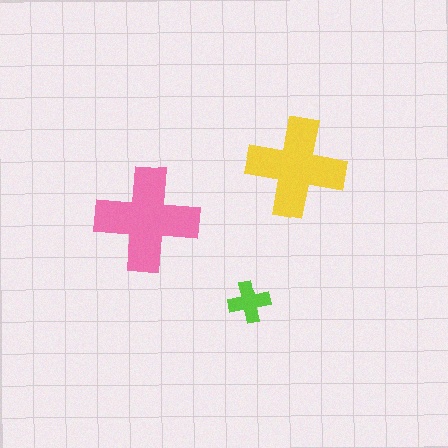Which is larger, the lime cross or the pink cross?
The pink one.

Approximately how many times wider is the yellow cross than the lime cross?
About 2.5 times wider.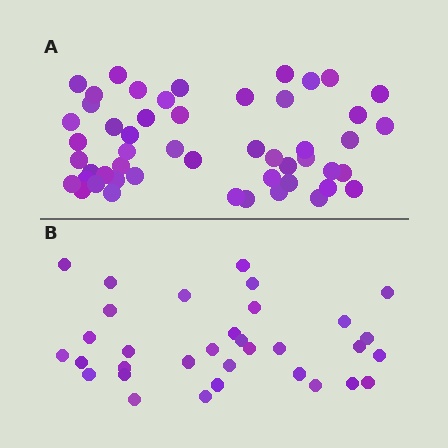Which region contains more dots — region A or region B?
Region A (the top region) has more dots.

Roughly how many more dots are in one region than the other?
Region A has approximately 20 more dots than region B.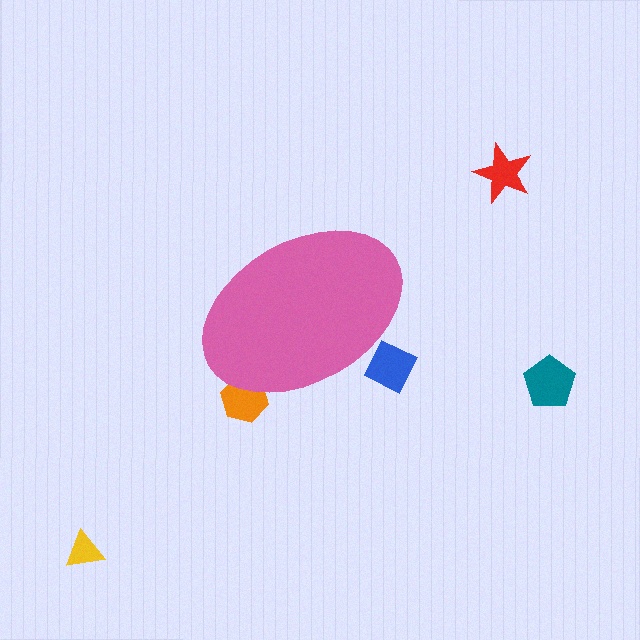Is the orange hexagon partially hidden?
Yes, the orange hexagon is partially hidden behind the pink ellipse.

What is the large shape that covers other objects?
A pink ellipse.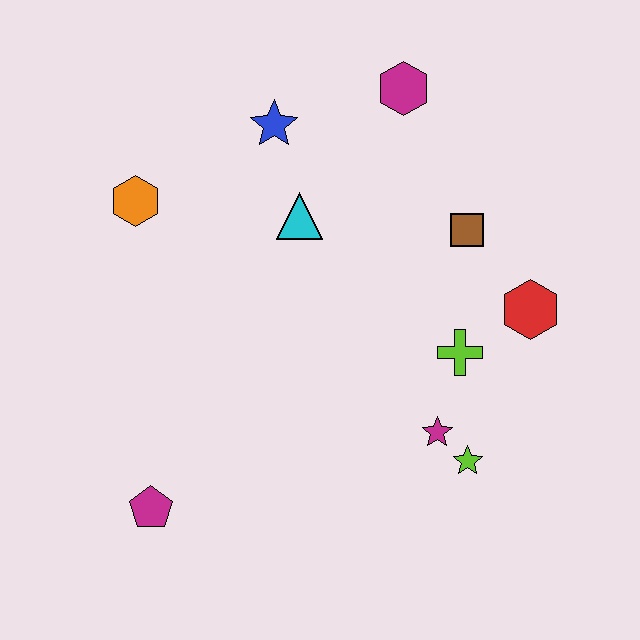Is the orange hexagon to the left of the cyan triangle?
Yes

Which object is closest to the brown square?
The red hexagon is closest to the brown square.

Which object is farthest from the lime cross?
The orange hexagon is farthest from the lime cross.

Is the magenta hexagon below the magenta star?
No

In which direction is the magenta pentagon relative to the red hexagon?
The magenta pentagon is to the left of the red hexagon.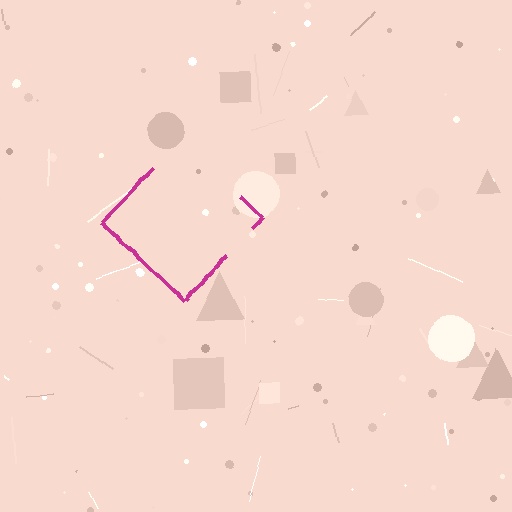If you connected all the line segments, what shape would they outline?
They would outline a diamond.